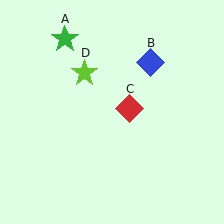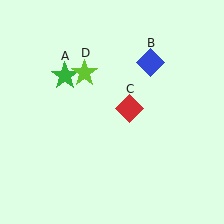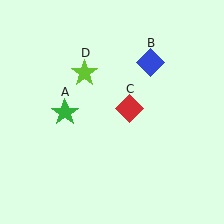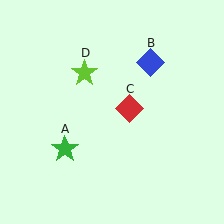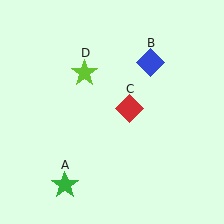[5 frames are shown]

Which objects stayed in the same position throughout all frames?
Blue diamond (object B) and red diamond (object C) and lime star (object D) remained stationary.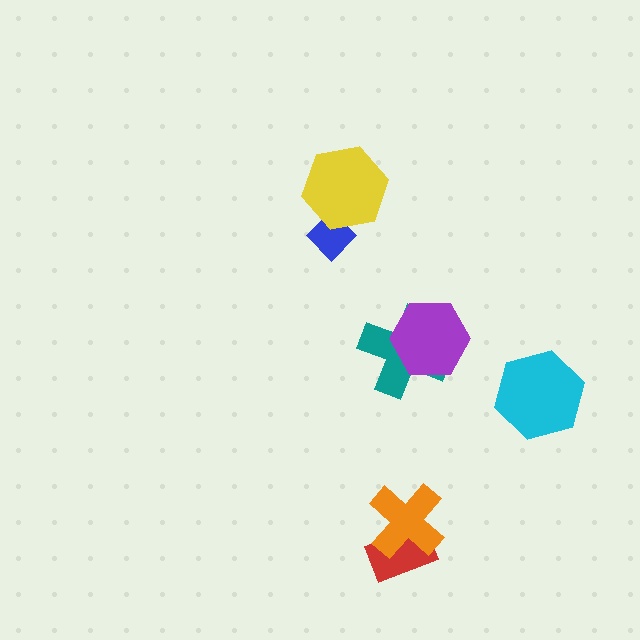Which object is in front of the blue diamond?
The yellow hexagon is in front of the blue diamond.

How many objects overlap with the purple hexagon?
1 object overlaps with the purple hexagon.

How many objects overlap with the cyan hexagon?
0 objects overlap with the cyan hexagon.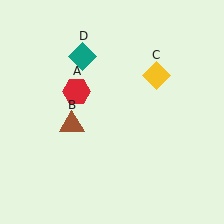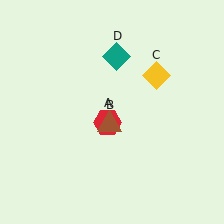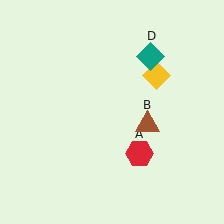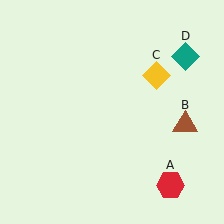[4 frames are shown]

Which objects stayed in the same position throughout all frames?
Yellow diamond (object C) remained stationary.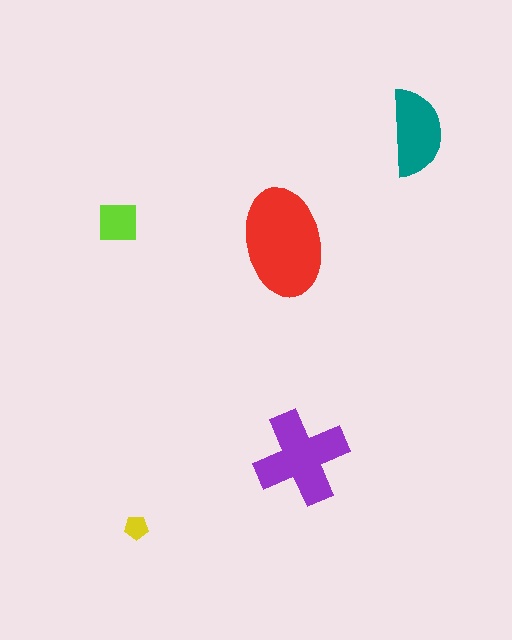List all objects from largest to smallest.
The red ellipse, the purple cross, the teal semicircle, the lime square, the yellow pentagon.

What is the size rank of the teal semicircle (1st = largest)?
3rd.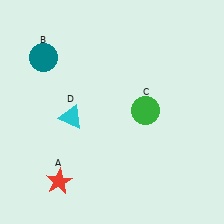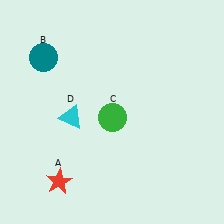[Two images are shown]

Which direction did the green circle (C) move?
The green circle (C) moved left.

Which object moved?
The green circle (C) moved left.